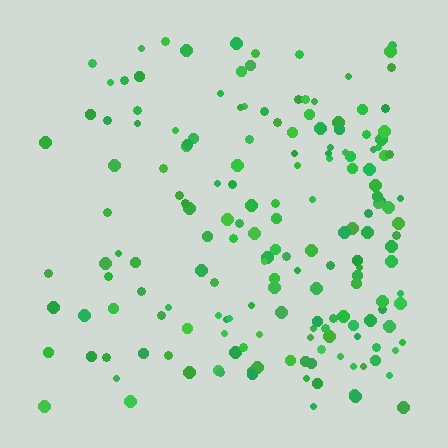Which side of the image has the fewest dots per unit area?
The left.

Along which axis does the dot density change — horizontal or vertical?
Horizontal.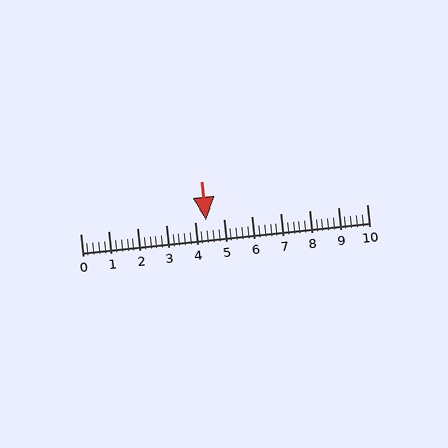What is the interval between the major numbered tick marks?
The major tick marks are spaced 1 units apart.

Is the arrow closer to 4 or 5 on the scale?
The arrow is closer to 4.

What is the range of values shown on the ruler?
The ruler shows values from 0 to 10.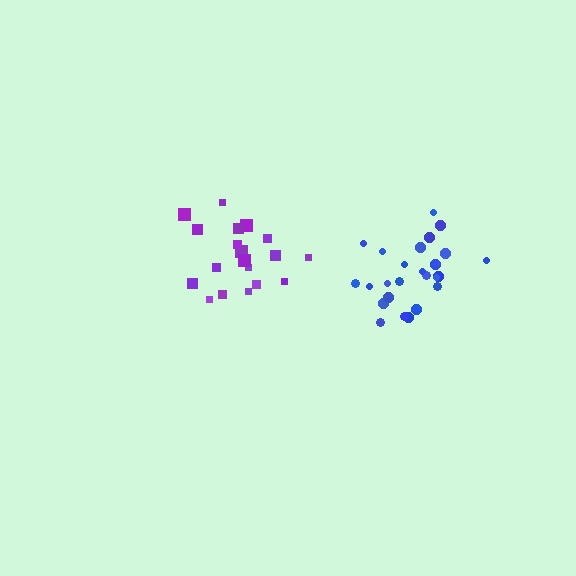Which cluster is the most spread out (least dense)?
Purple.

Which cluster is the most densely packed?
Blue.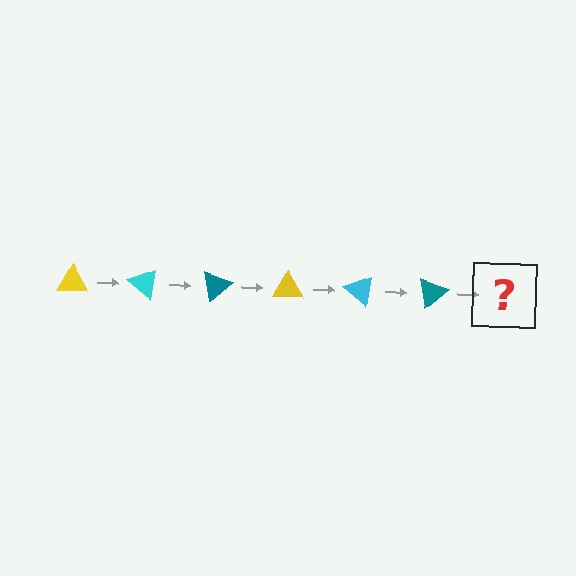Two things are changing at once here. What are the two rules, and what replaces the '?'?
The two rules are that it rotates 40 degrees each step and the color cycles through yellow, cyan, and teal. The '?' should be a yellow triangle, rotated 240 degrees from the start.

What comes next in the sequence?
The next element should be a yellow triangle, rotated 240 degrees from the start.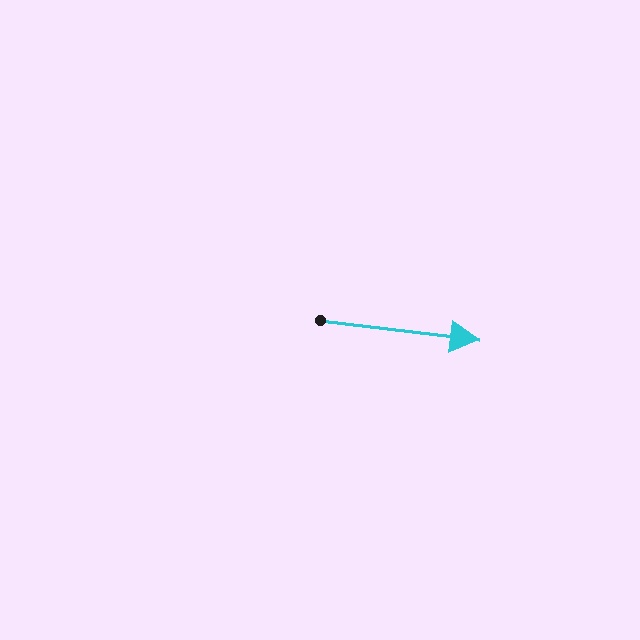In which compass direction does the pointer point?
East.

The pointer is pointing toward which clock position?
Roughly 3 o'clock.